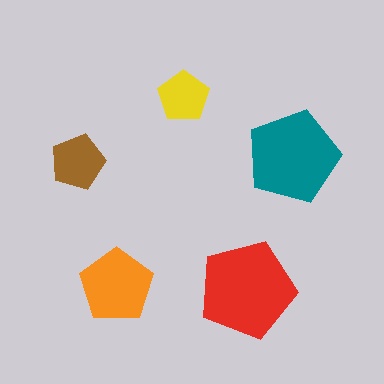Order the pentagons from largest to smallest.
the red one, the teal one, the orange one, the brown one, the yellow one.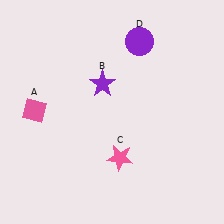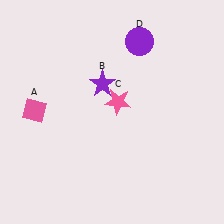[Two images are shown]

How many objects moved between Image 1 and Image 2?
1 object moved between the two images.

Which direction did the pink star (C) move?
The pink star (C) moved up.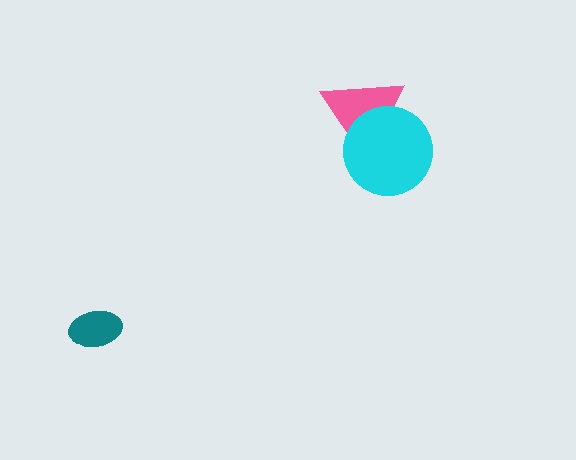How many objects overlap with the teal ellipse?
0 objects overlap with the teal ellipse.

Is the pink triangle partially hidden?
Yes, it is partially covered by another shape.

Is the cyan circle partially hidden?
No, no other shape covers it.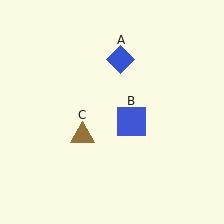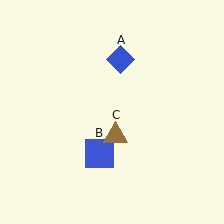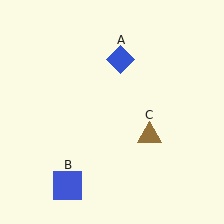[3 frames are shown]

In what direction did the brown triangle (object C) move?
The brown triangle (object C) moved right.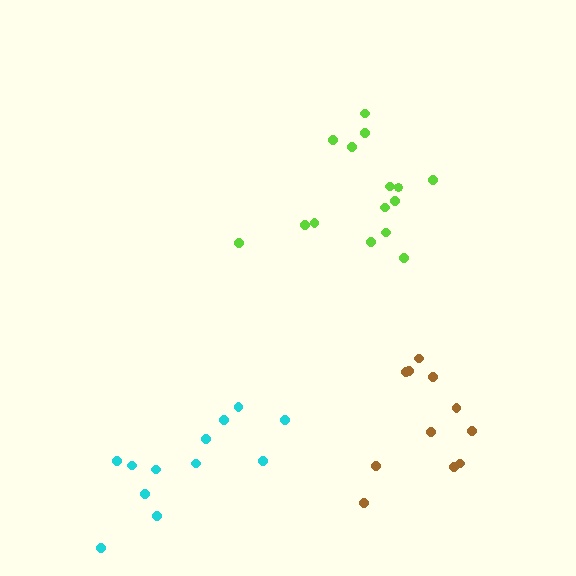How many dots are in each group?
Group 1: 11 dots, Group 2: 12 dots, Group 3: 15 dots (38 total).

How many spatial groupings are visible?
There are 3 spatial groupings.